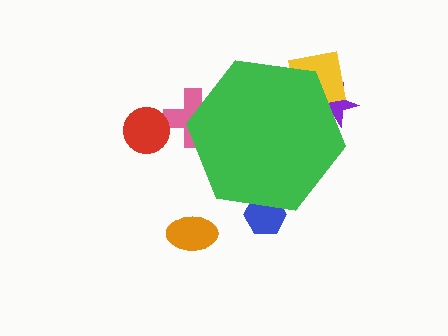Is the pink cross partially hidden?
Yes, the pink cross is partially hidden behind the green hexagon.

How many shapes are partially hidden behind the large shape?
4 shapes are partially hidden.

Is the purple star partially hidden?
Yes, the purple star is partially hidden behind the green hexagon.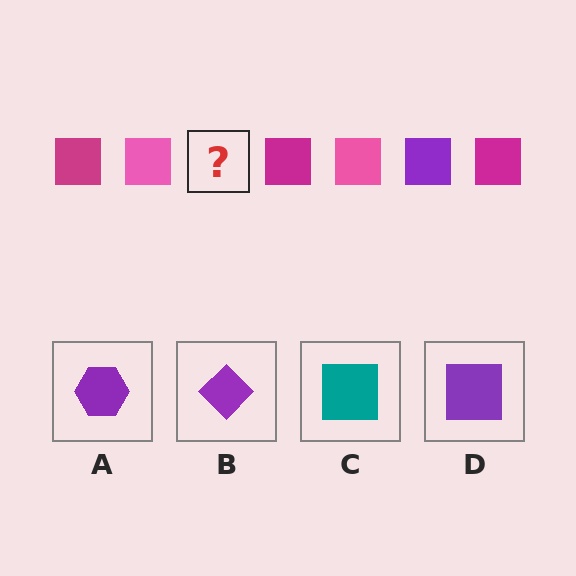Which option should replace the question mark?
Option D.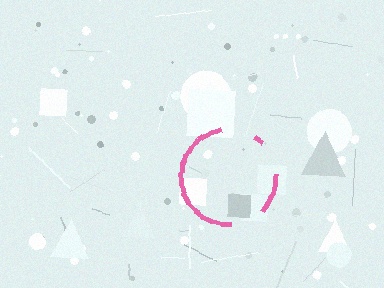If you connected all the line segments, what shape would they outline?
They would outline a circle.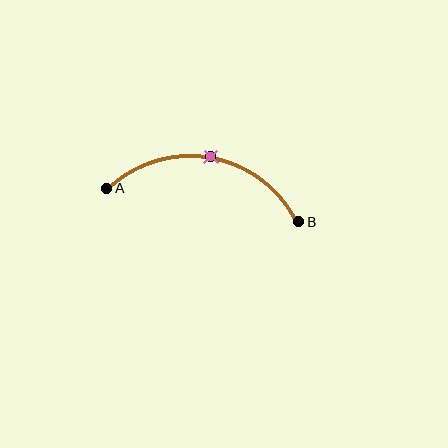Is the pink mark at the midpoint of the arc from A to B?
Yes. The pink mark lies on the arc at equal arc-length from both A and B — it is the arc midpoint.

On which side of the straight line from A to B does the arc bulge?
The arc bulges above the straight line connecting A and B.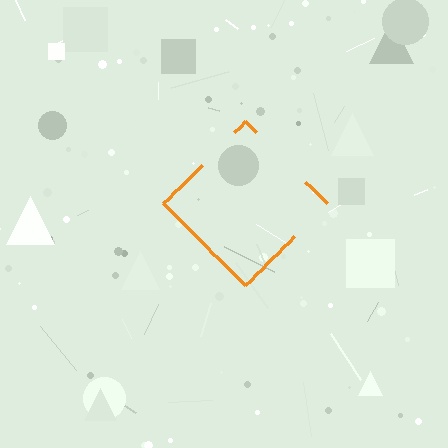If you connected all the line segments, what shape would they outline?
They would outline a diamond.